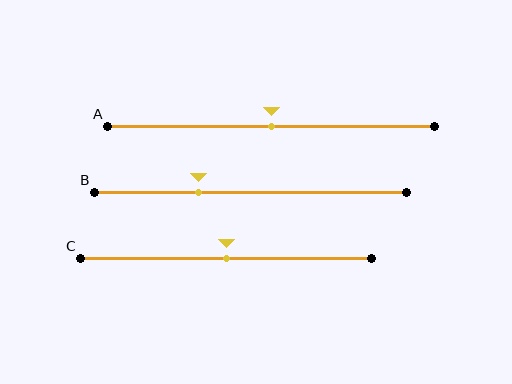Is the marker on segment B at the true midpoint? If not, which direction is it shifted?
No, the marker on segment B is shifted to the left by about 17% of the segment length.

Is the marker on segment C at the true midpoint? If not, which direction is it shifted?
Yes, the marker on segment C is at the true midpoint.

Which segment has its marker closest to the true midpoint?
Segment A has its marker closest to the true midpoint.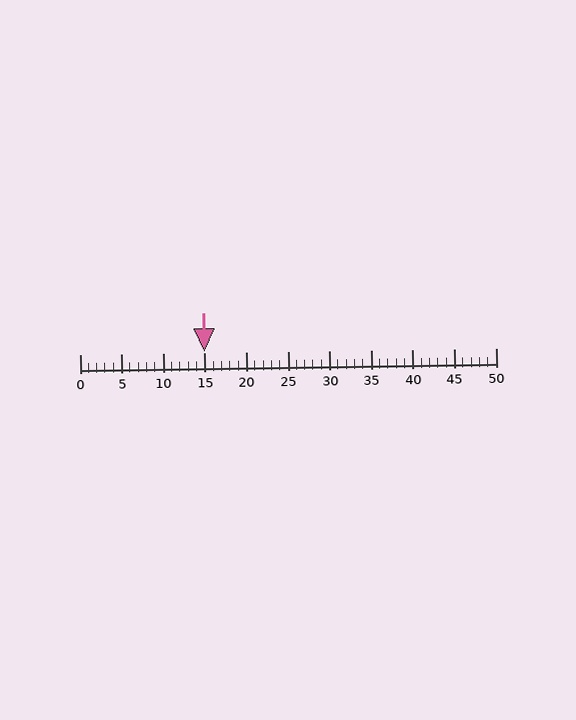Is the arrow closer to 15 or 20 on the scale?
The arrow is closer to 15.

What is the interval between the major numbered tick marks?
The major tick marks are spaced 5 units apart.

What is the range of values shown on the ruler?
The ruler shows values from 0 to 50.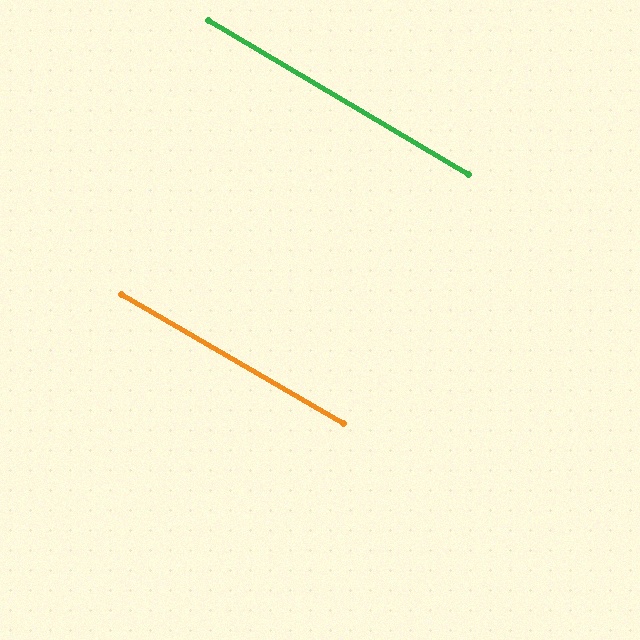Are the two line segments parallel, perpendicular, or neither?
Parallel — their directions differ by only 0.2°.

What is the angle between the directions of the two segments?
Approximately 0 degrees.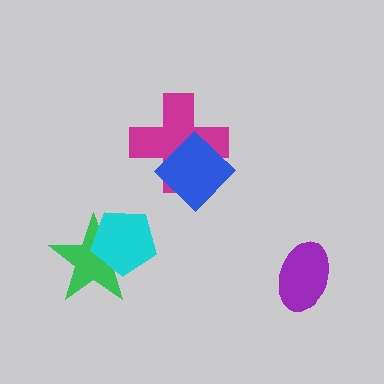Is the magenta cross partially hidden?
Yes, it is partially covered by another shape.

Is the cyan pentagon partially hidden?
No, no other shape covers it.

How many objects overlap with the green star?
1 object overlaps with the green star.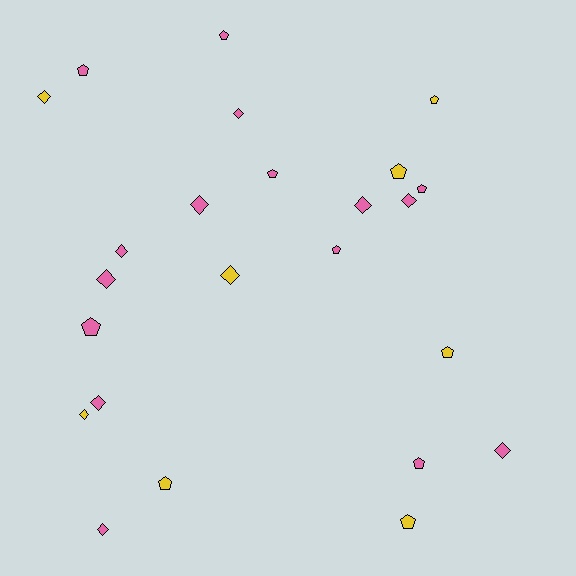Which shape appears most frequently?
Pentagon, with 12 objects.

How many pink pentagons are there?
There are 7 pink pentagons.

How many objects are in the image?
There are 24 objects.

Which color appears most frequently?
Pink, with 16 objects.